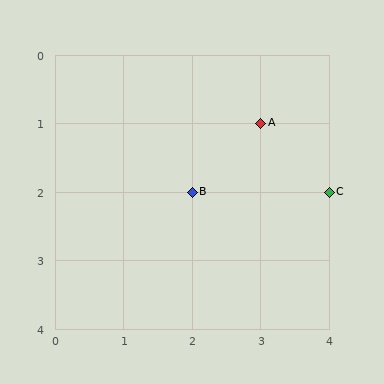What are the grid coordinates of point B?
Point B is at grid coordinates (2, 2).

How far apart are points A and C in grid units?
Points A and C are 1 column and 1 row apart (about 1.4 grid units diagonally).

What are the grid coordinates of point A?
Point A is at grid coordinates (3, 1).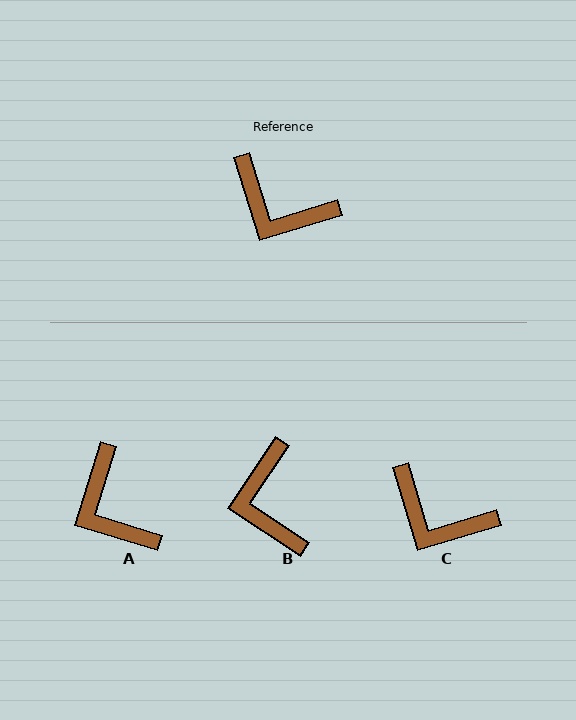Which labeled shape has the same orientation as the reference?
C.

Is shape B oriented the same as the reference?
No, it is off by about 51 degrees.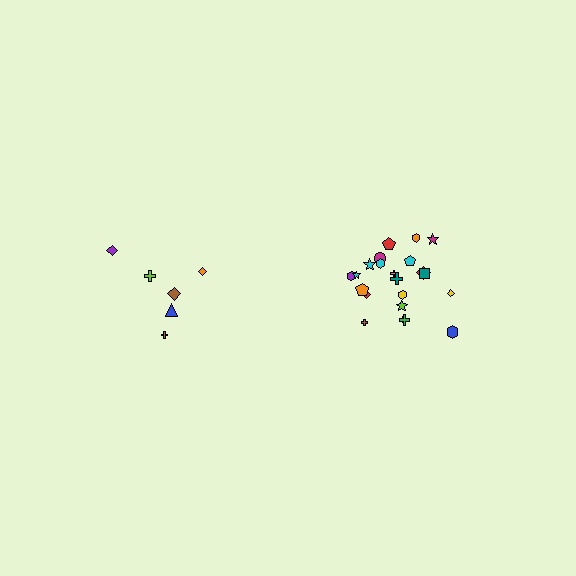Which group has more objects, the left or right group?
The right group.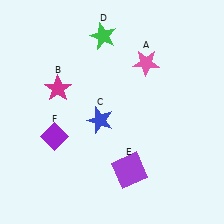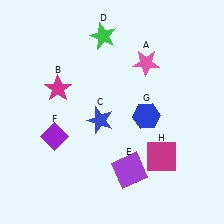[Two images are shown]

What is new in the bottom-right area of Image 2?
A blue hexagon (G) was added in the bottom-right area of Image 2.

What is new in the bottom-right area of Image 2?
A magenta square (H) was added in the bottom-right area of Image 2.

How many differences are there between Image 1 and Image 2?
There are 2 differences between the two images.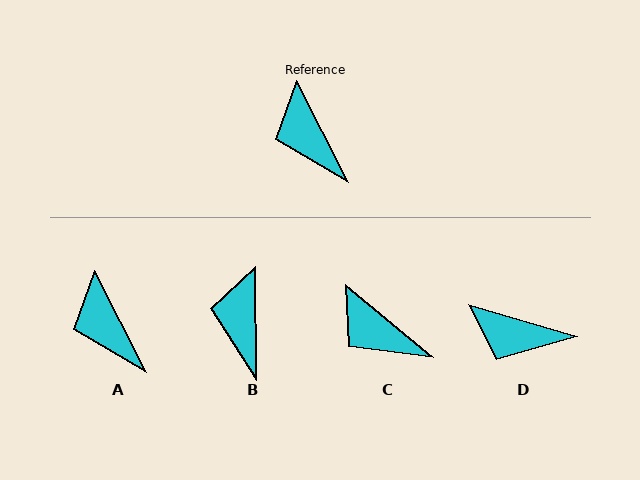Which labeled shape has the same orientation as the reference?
A.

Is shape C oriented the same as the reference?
No, it is off by about 23 degrees.